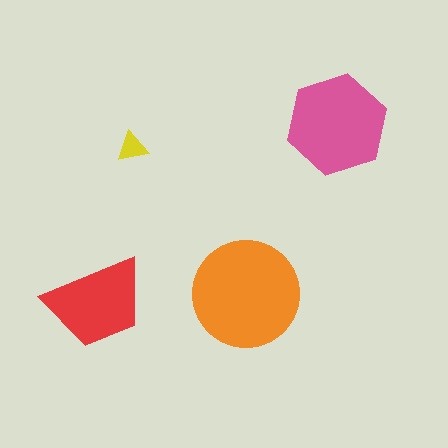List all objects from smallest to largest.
The yellow triangle, the red trapezoid, the pink hexagon, the orange circle.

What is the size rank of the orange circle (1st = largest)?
1st.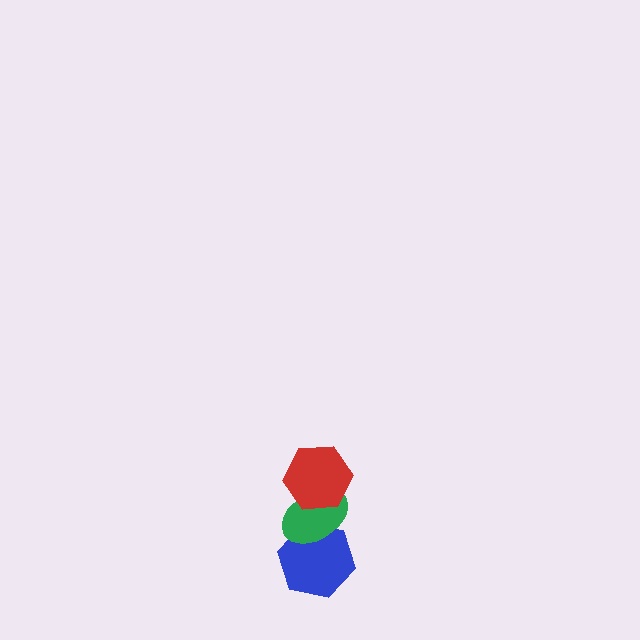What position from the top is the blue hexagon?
The blue hexagon is 3rd from the top.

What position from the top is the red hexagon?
The red hexagon is 1st from the top.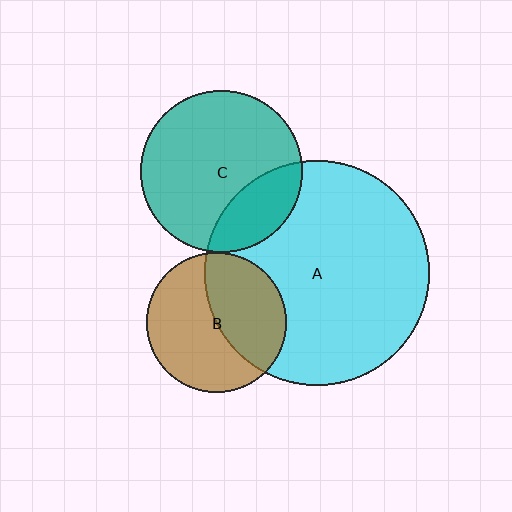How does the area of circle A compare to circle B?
Approximately 2.6 times.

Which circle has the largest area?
Circle A (cyan).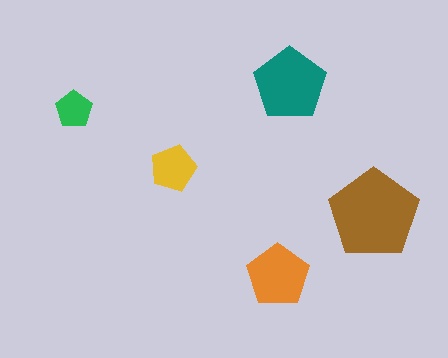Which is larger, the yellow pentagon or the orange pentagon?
The orange one.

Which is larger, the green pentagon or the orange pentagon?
The orange one.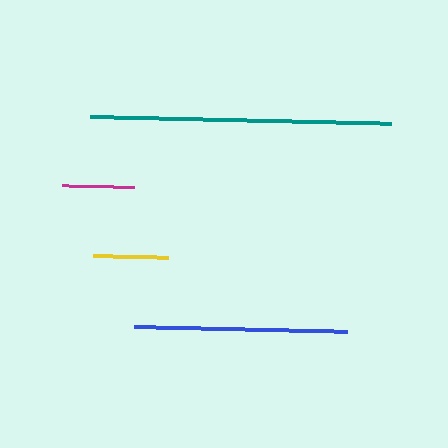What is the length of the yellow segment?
The yellow segment is approximately 75 pixels long.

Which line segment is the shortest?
The magenta line is the shortest at approximately 72 pixels.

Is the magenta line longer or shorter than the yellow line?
The yellow line is longer than the magenta line.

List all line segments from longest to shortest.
From longest to shortest: teal, blue, yellow, magenta.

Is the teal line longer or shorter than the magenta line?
The teal line is longer than the magenta line.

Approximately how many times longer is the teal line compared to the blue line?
The teal line is approximately 1.4 times the length of the blue line.